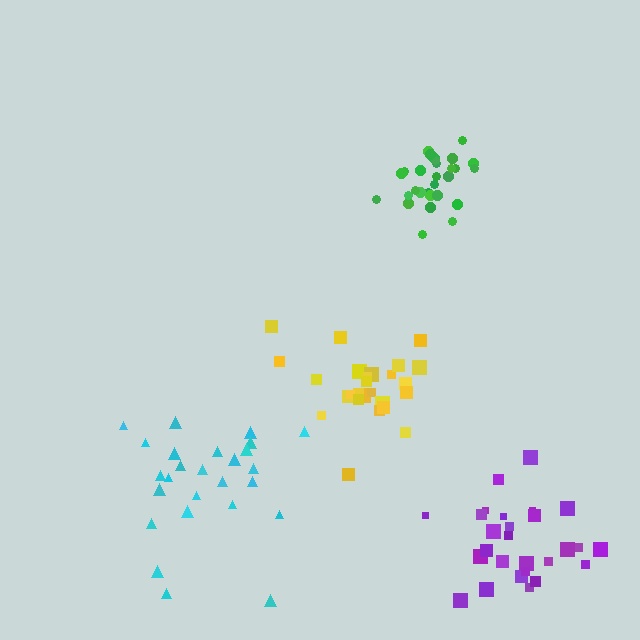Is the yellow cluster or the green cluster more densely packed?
Green.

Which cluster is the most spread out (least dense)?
Cyan.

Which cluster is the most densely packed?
Green.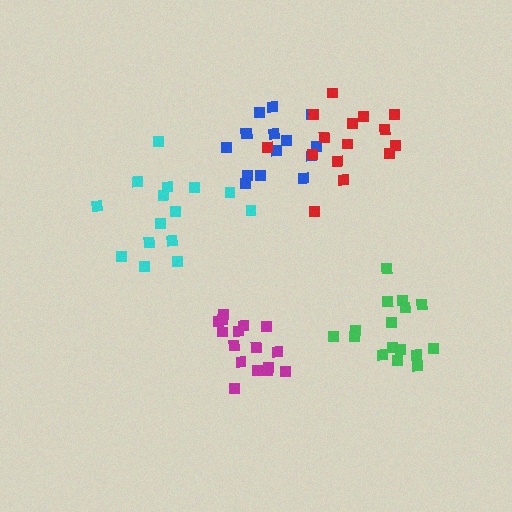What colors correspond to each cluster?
The clusters are colored: green, cyan, blue, magenta, red.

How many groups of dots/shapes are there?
There are 5 groups.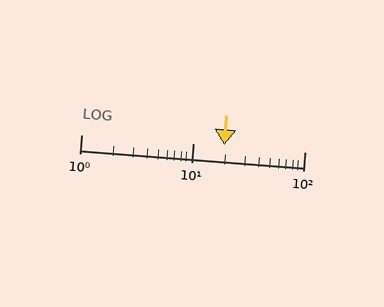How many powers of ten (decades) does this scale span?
The scale spans 2 decades, from 1 to 100.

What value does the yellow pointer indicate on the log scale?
The pointer indicates approximately 19.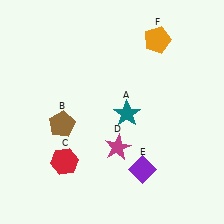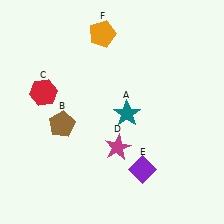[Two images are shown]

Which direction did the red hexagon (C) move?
The red hexagon (C) moved up.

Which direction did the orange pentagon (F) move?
The orange pentagon (F) moved left.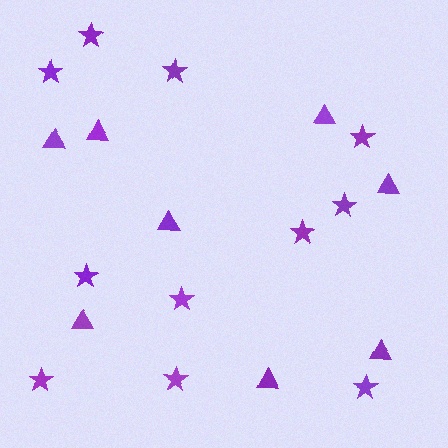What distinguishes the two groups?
There are 2 groups: one group of triangles (8) and one group of stars (11).